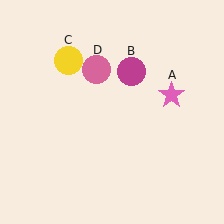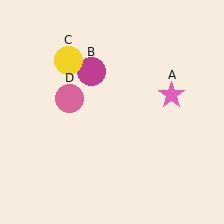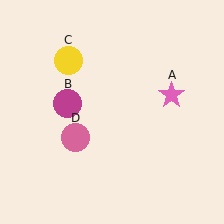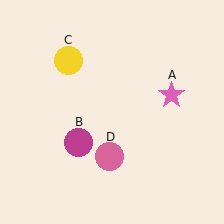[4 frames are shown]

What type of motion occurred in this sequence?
The magenta circle (object B), pink circle (object D) rotated counterclockwise around the center of the scene.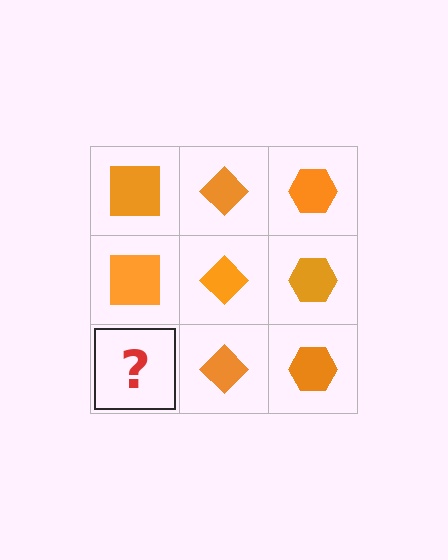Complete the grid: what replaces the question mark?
The question mark should be replaced with an orange square.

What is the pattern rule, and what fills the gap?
The rule is that each column has a consistent shape. The gap should be filled with an orange square.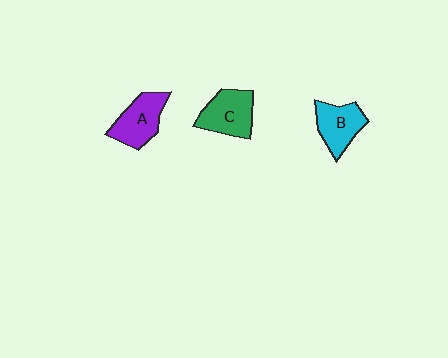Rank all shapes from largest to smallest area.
From largest to smallest: C (green), A (purple), B (cyan).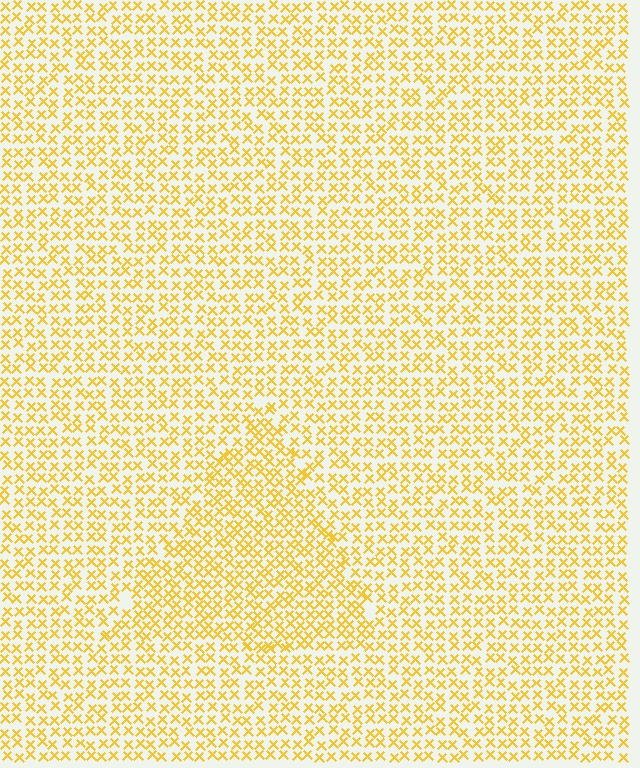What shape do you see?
I see a triangle.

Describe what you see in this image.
The image contains small yellow elements arranged at two different densities. A triangle-shaped region is visible where the elements are more densely packed than the surrounding area.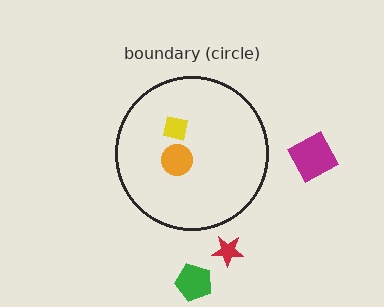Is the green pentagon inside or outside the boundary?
Outside.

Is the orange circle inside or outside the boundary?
Inside.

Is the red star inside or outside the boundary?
Outside.